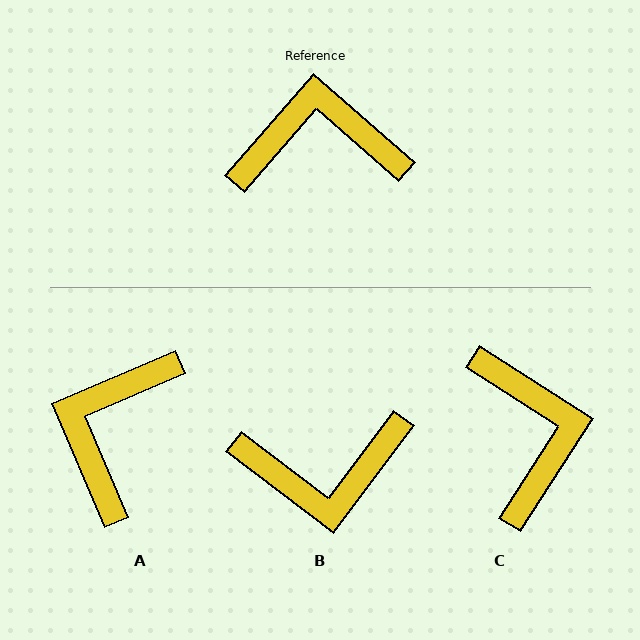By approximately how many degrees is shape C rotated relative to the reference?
Approximately 82 degrees clockwise.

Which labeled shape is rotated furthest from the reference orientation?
B, about 176 degrees away.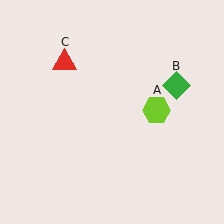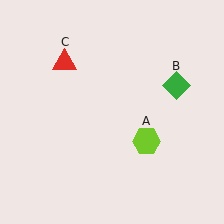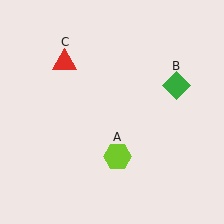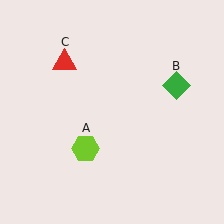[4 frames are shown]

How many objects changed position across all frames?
1 object changed position: lime hexagon (object A).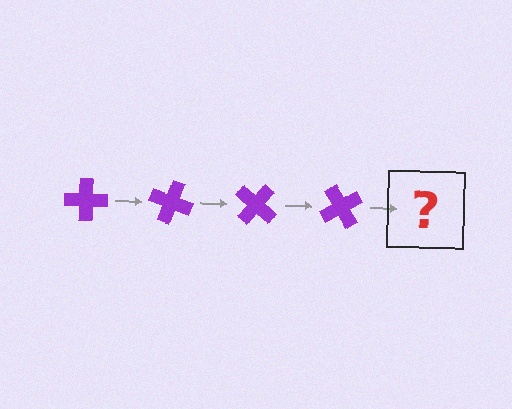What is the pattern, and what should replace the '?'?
The pattern is that the cross rotates 20 degrees each step. The '?' should be a purple cross rotated 80 degrees.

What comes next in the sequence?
The next element should be a purple cross rotated 80 degrees.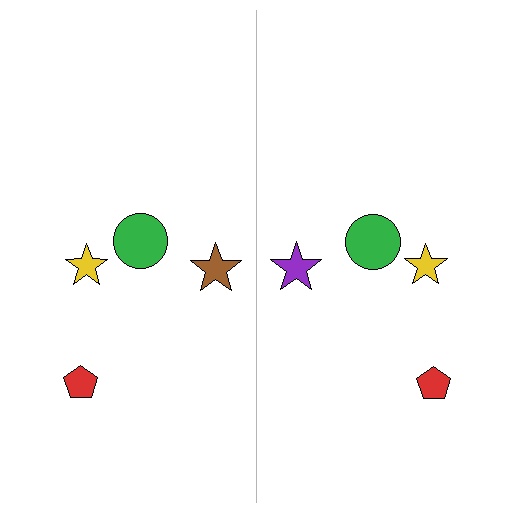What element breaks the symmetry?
The purple star on the right side breaks the symmetry — its mirror counterpart is brown.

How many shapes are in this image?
There are 8 shapes in this image.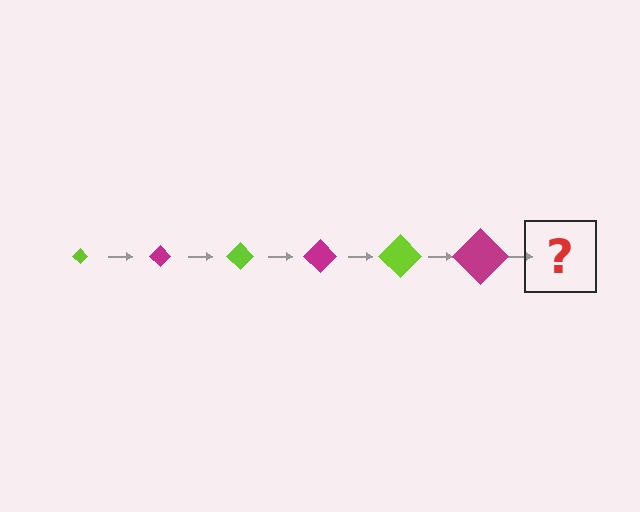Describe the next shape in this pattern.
It should be a lime diamond, larger than the previous one.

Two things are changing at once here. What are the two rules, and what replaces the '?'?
The two rules are that the diamond grows larger each step and the color cycles through lime and magenta. The '?' should be a lime diamond, larger than the previous one.